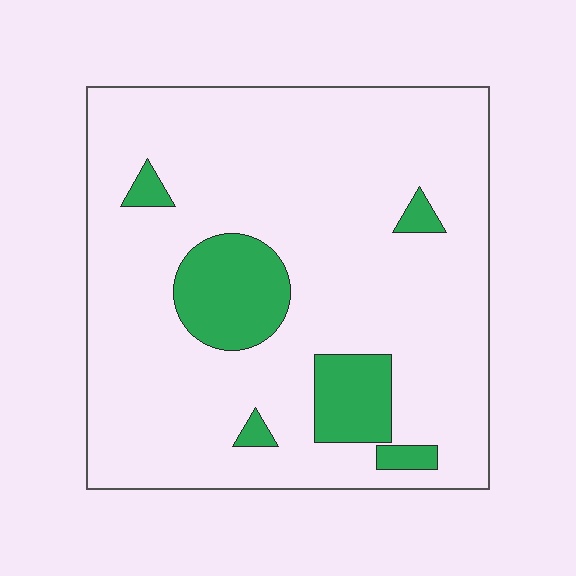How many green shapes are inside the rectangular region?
6.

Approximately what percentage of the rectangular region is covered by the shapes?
Approximately 15%.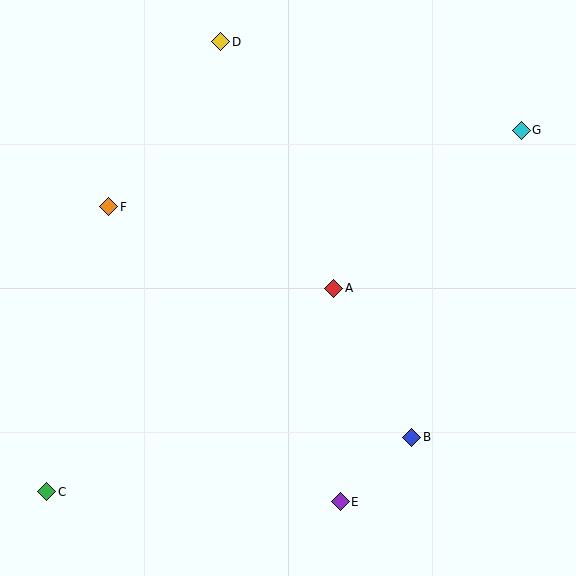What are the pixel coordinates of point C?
Point C is at (47, 492).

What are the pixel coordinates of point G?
Point G is at (521, 130).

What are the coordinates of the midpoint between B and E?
The midpoint between B and E is at (376, 470).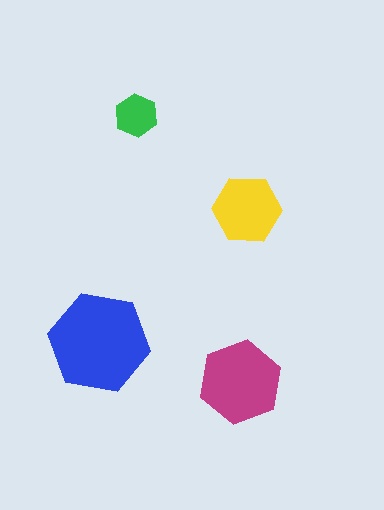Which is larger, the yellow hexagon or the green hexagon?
The yellow one.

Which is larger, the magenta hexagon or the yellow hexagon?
The magenta one.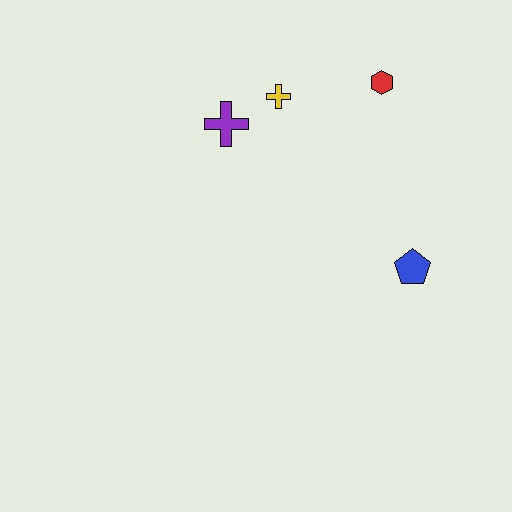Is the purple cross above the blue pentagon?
Yes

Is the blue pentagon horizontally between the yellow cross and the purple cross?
No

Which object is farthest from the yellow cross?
The blue pentagon is farthest from the yellow cross.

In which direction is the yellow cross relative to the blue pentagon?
The yellow cross is above the blue pentagon.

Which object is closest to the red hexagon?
The yellow cross is closest to the red hexagon.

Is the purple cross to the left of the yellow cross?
Yes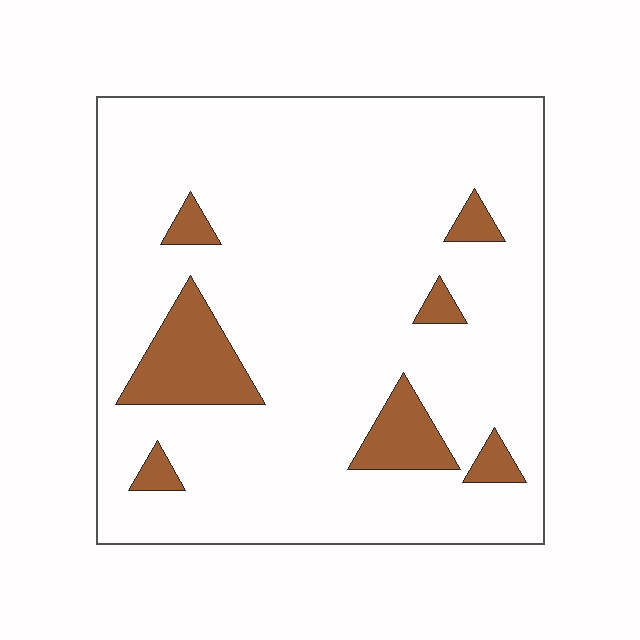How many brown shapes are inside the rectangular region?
7.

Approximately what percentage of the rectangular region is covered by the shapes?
Approximately 10%.